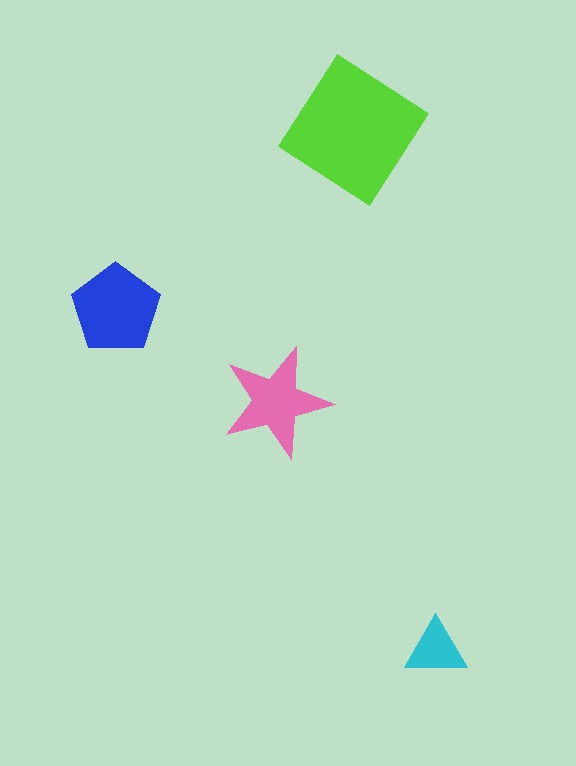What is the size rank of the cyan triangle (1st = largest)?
4th.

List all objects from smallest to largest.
The cyan triangle, the pink star, the blue pentagon, the lime diamond.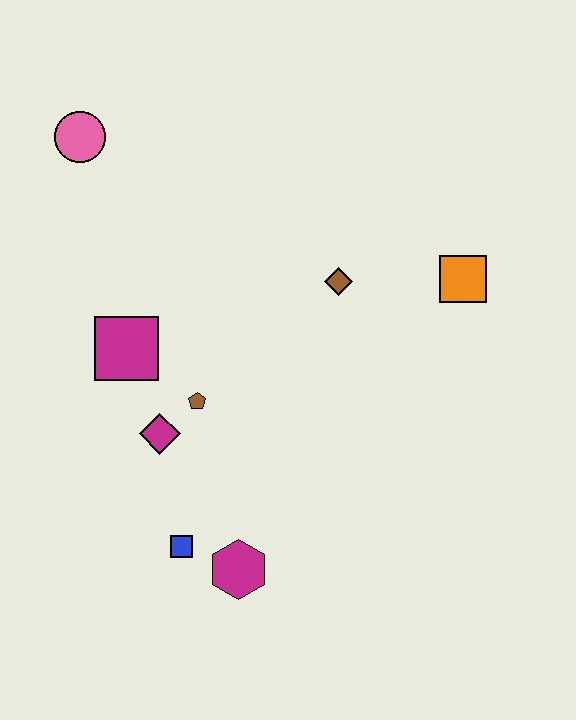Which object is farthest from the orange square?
The pink circle is farthest from the orange square.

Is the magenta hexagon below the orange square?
Yes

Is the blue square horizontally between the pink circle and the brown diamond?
Yes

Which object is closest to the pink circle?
The magenta square is closest to the pink circle.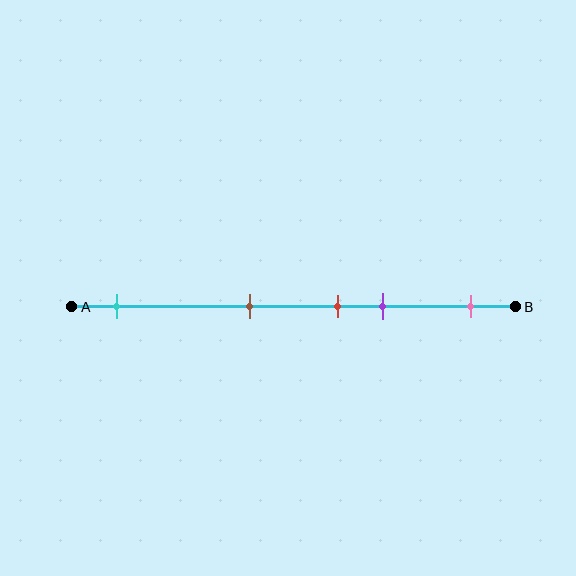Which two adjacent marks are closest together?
The red and purple marks are the closest adjacent pair.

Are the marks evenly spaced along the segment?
No, the marks are not evenly spaced.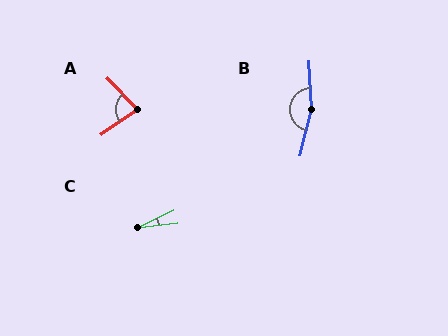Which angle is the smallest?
C, at approximately 19 degrees.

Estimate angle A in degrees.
Approximately 81 degrees.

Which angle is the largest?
B, at approximately 162 degrees.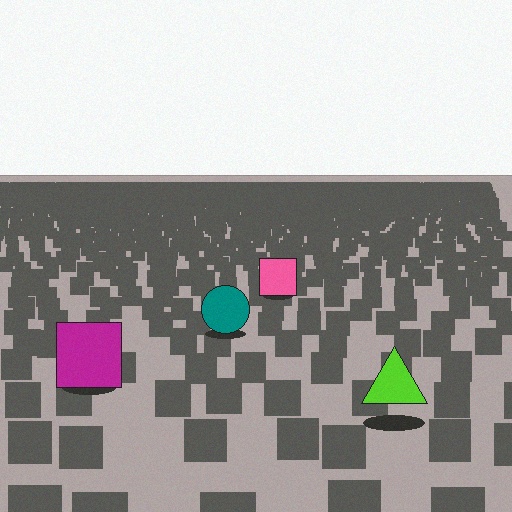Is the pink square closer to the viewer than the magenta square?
No. The magenta square is closer — you can tell from the texture gradient: the ground texture is coarser near it.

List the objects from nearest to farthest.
From nearest to farthest: the lime triangle, the magenta square, the teal circle, the pink square.